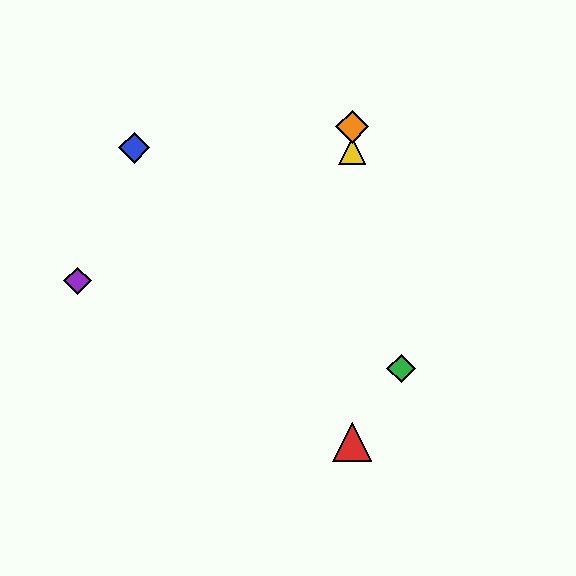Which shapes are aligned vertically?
The red triangle, the yellow triangle, the orange diamond are aligned vertically.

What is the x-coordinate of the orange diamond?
The orange diamond is at x≈352.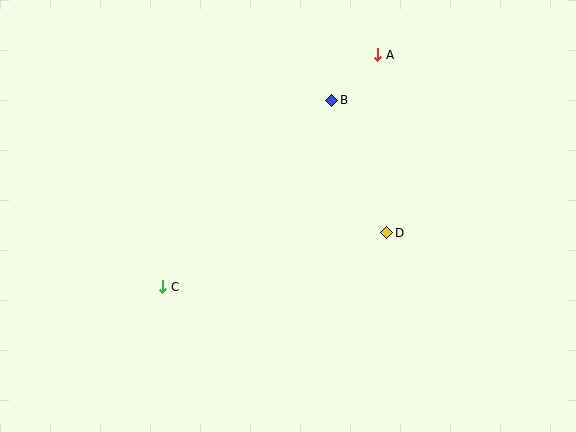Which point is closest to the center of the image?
Point D at (387, 233) is closest to the center.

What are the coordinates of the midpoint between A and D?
The midpoint between A and D is at (382, 144).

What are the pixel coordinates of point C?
Point C is at (163, 287).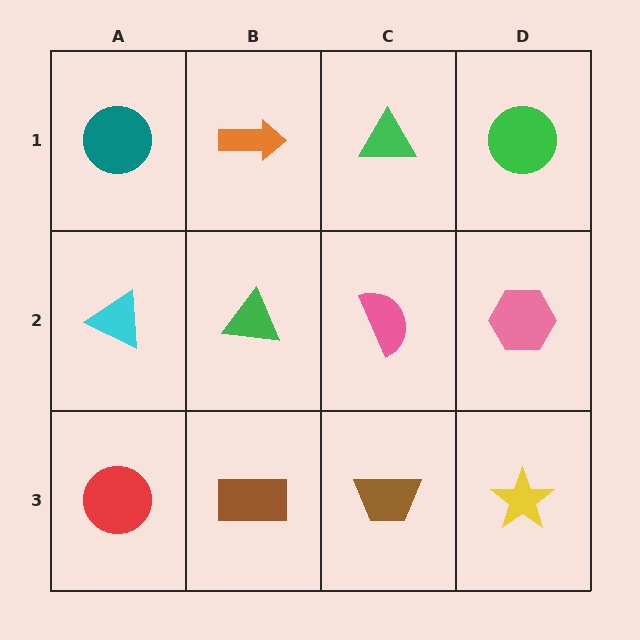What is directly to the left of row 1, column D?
A green triangle.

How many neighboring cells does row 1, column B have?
3.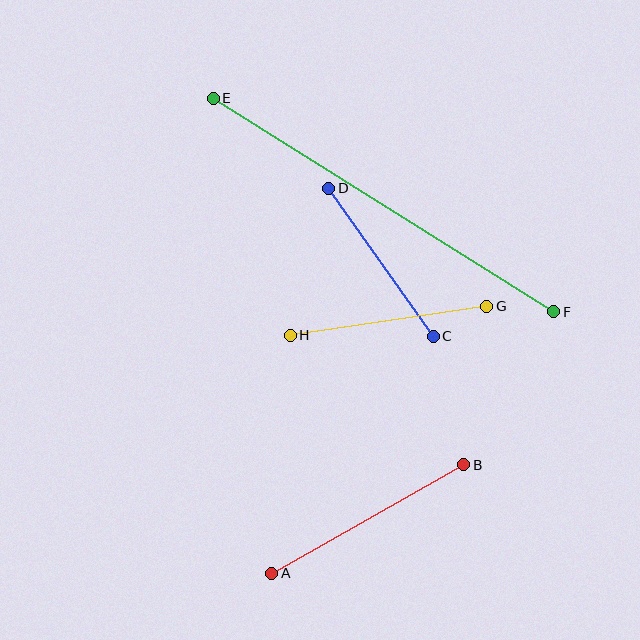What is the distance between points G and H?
The distance is approximately 198 pixels.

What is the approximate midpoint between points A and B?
The midpoint is at approximately (368, 519) pixels.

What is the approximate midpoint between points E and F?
The midpoint is at approximately (383, 205) pixels.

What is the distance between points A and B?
The distance is approximately 221 pixels.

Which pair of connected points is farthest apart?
Points E and F are farthest apart.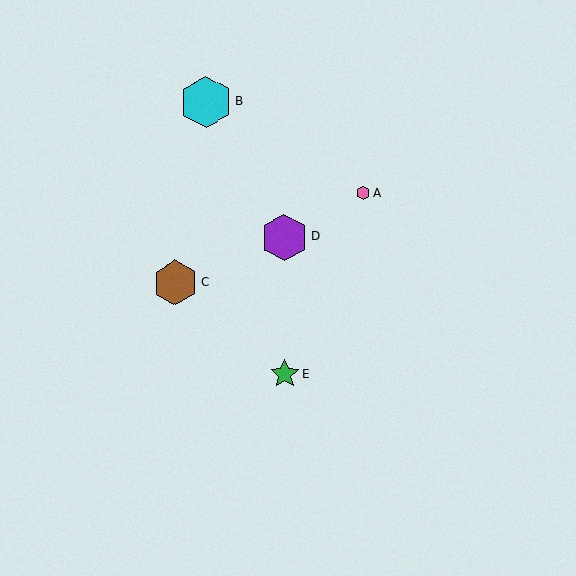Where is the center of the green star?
The center of the green star is at (285, 374).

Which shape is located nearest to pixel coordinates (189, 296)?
The brown hexagon (labeled C) at (175, 283) is nearest to that location.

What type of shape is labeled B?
Shape B is a cyan hexagon.